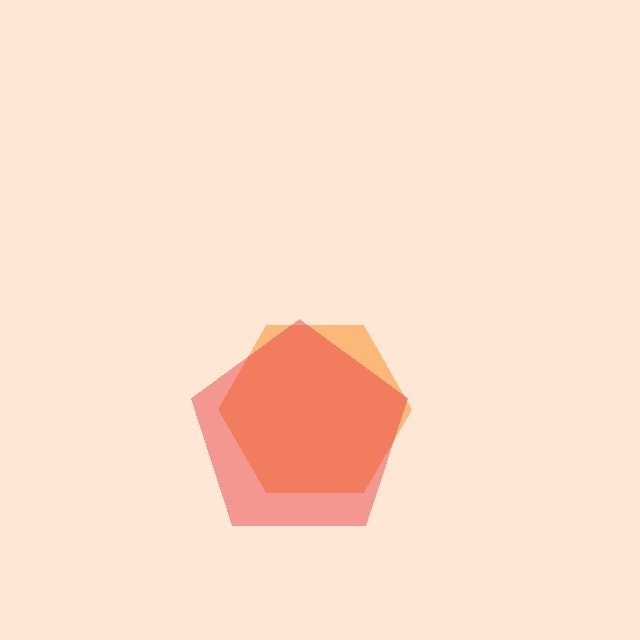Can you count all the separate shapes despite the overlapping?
Yes, there are 2 separate shapes.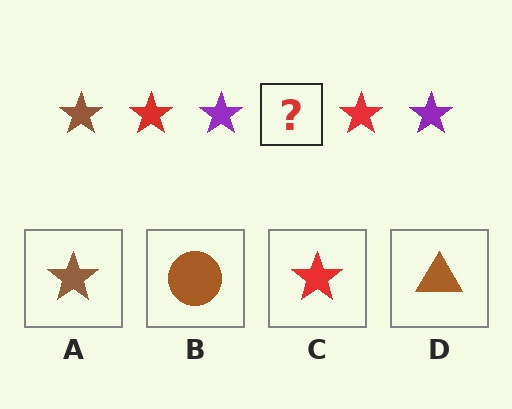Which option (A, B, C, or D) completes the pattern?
A.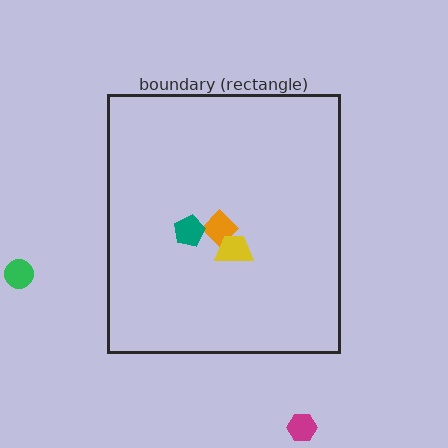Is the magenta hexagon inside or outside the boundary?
Outside.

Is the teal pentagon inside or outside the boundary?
Inside.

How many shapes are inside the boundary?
3 inside, 2 outside.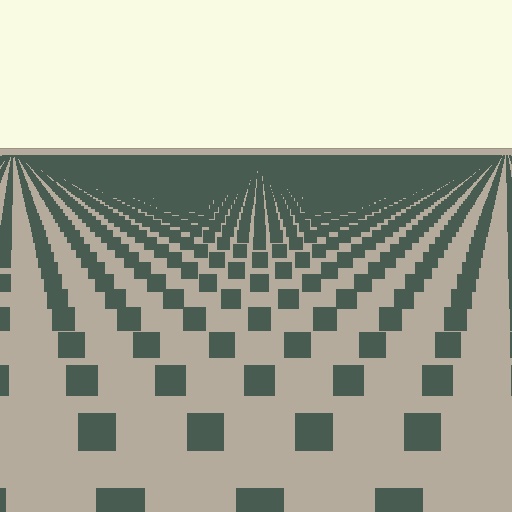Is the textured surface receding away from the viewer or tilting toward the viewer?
The surface is receding away from the viewer. Texture elements get smaller and denser toward the top.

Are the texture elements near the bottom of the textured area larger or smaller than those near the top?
Larger. Near the bottom, elements are closer to the viewer and appear at a bigger on-screen size.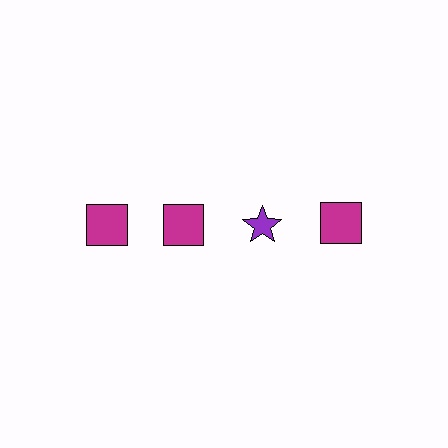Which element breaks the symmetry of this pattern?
The purple star in the top row, center column breaks the symmetry. All other shapes are magenta squares.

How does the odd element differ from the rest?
It differs in both color (purple instead of magenta) and shape (star instead of square).